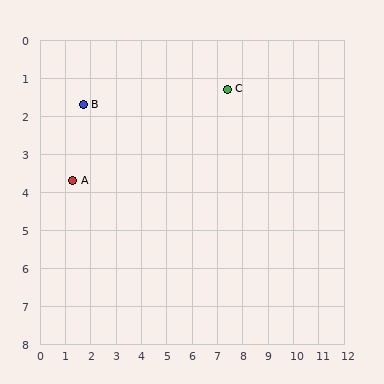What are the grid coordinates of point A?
Point A is at approximately (1.3, 3.7).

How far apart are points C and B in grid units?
Points C and B are about 5.7 grid units apart.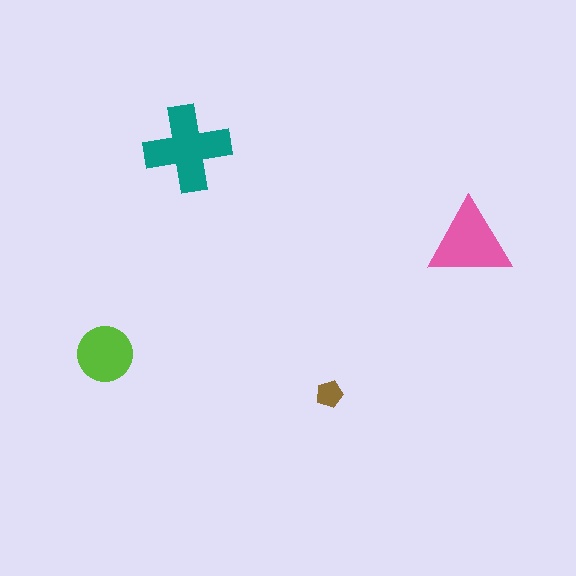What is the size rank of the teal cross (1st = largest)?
1st.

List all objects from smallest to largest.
The brown pentagon, the lime circle, the pink triangle, the teal cross.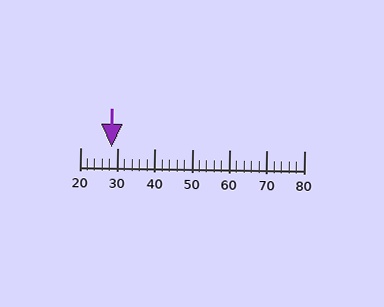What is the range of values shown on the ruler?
The ruler shows values from 20 to 80.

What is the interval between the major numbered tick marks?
The major tick marks are spaced 10 units apart.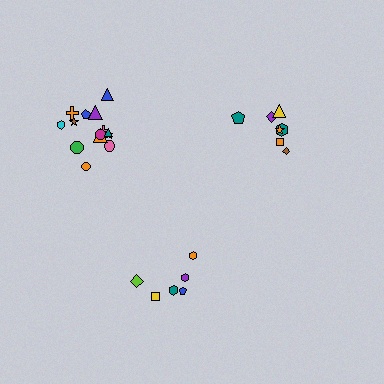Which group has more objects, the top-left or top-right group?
The top-left group.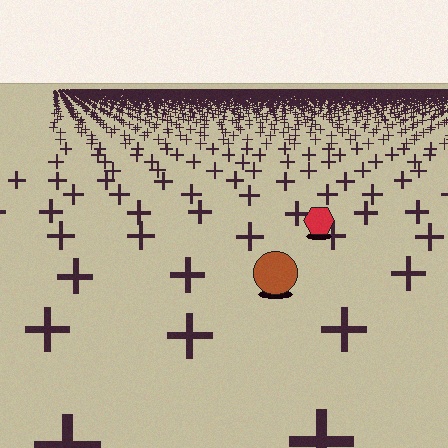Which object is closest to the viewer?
The brown circle is closest. The texture marks near it are larger and more spread out.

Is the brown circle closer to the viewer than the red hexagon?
Yes. The brown circle is closer — you can tell from the texture gradient: the ground texture is coarser near it.